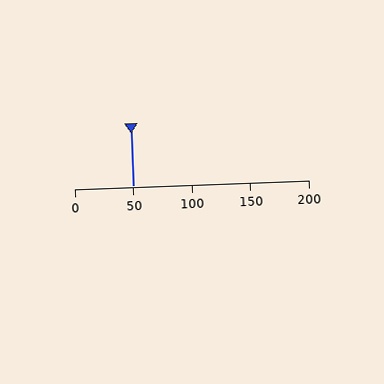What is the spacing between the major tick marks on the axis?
The major ticks are spaced 50 apart.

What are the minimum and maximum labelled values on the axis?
The axis runs from 0 to 200.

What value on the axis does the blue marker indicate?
The marker indicates approximately 50.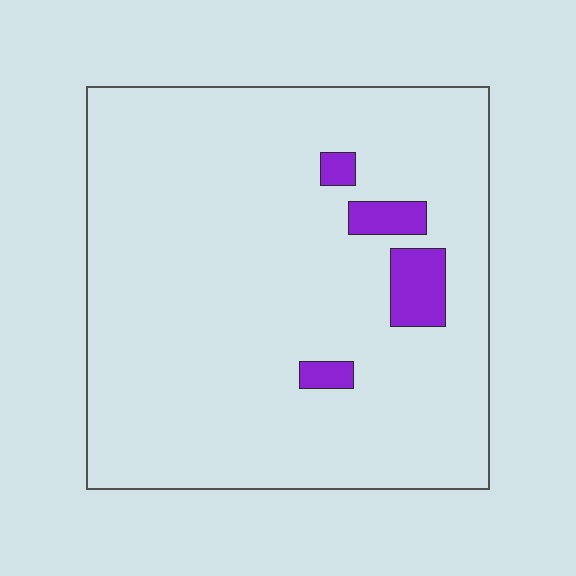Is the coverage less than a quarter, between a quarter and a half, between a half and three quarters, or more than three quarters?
Less than a quarter.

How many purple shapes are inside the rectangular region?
4.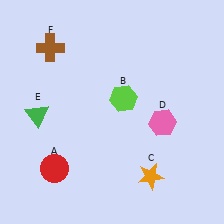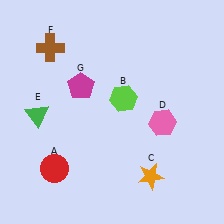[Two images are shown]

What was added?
A magenta pentagon (G) was added in Image 2.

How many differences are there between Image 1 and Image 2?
There is 1 difference between the two images.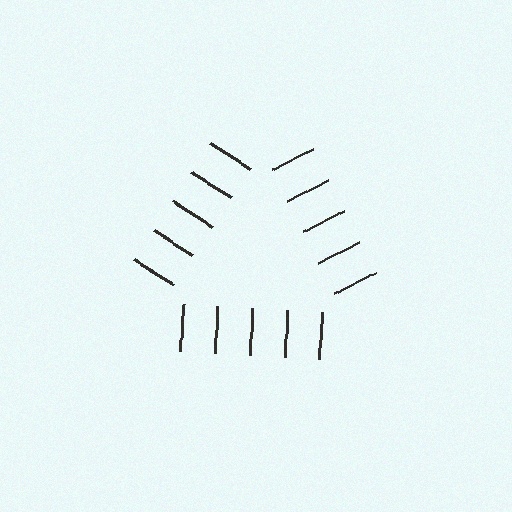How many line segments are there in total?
15 — 5 along each of the 3 edges.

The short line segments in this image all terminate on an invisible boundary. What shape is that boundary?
An illusory triangle — the line segments terminate on its edges but no continuous stroke is drawn.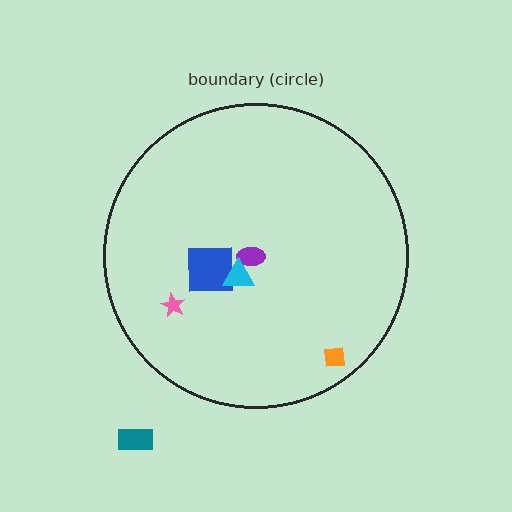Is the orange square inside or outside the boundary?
Inside.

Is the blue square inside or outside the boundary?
Inside.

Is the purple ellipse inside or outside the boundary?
Inside.